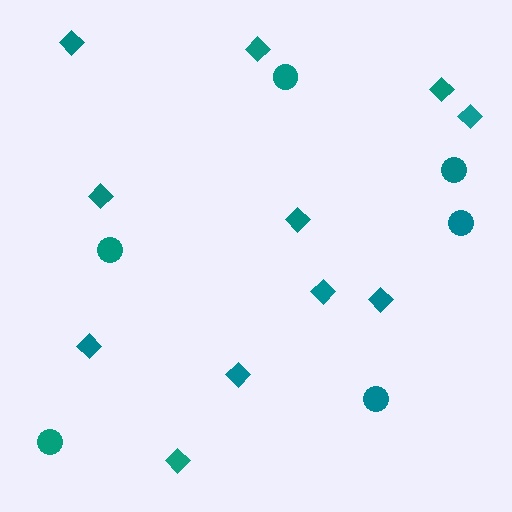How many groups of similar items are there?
There are 2 groups: one group of diamonds (11) and one group of circles (6).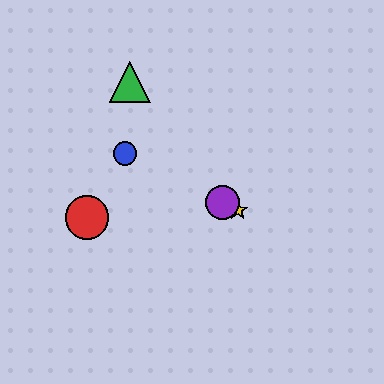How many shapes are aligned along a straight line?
3 shapes (the blue circle, the yellow star, the purple circle) are aligned along a straight line.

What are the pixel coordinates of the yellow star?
The yellow star is at (238, 210).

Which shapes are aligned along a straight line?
The blue circle, the yellow star, the purple circle are aligned along a straight line.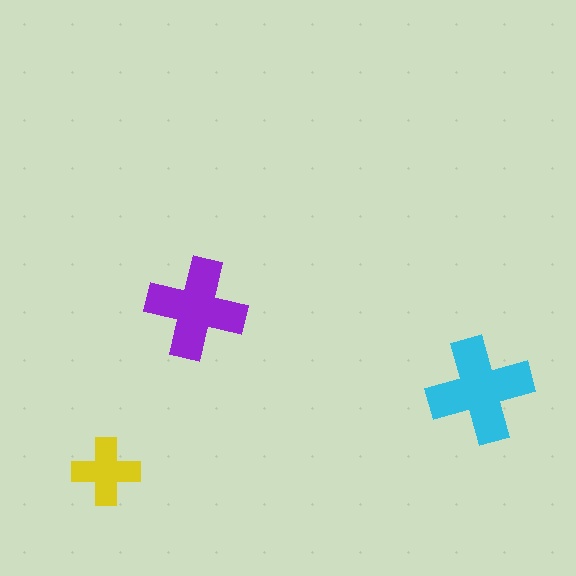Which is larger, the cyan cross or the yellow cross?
The cyan one.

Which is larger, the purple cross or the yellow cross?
The purple one.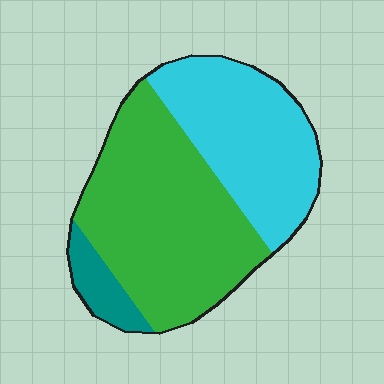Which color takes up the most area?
Green, at roughly 55%.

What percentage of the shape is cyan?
Cyan takes up between a third and a half of the shape.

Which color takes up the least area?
Teal, at roughly 10%.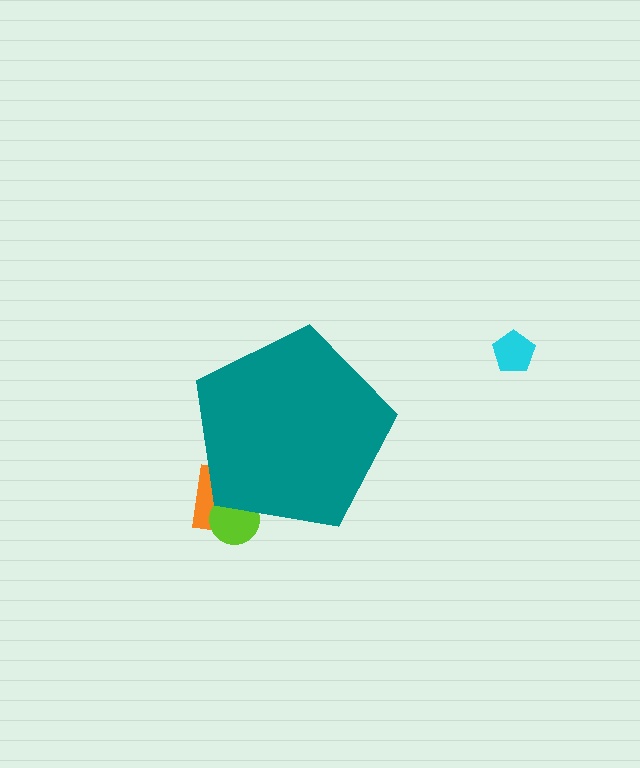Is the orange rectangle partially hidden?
Yes, the orange rectangle is partially hidden behind the teal pentagon.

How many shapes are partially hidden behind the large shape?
2 shapes are partially hidden.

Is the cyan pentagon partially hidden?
No, the cyan pentagon is fully visible.